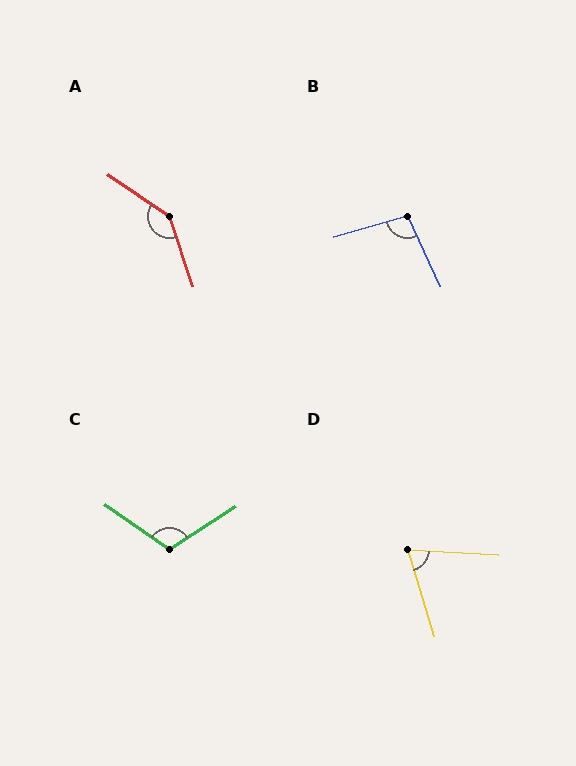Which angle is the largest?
A, at approximately 143 degrees.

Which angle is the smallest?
D, at approximately 70 degrees.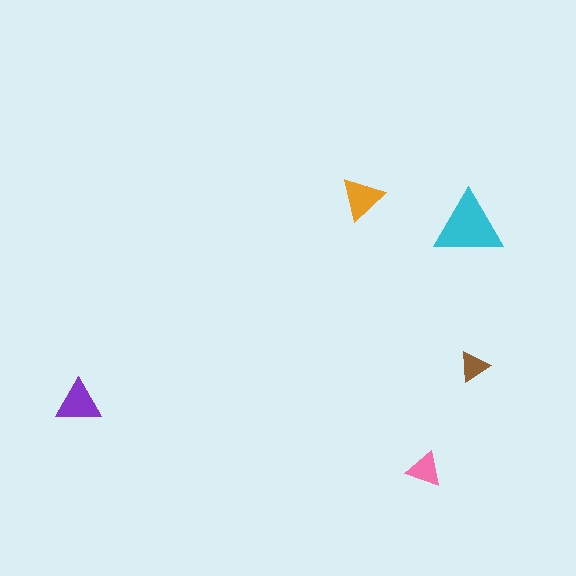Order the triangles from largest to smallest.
the cyan one, the purple one, the orange one, the pink one, the brown one.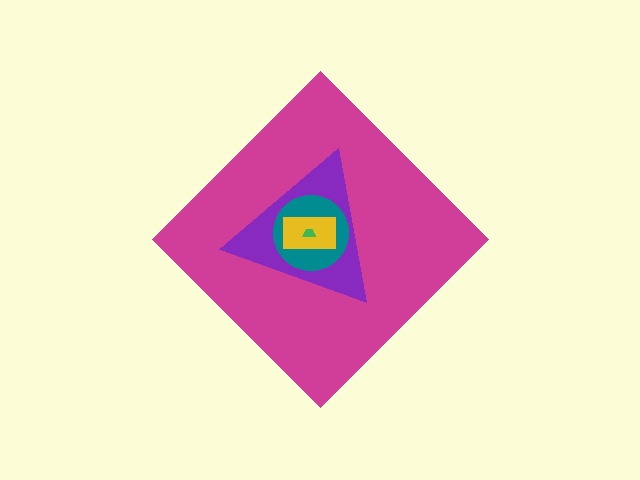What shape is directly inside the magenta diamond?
The purple triangle.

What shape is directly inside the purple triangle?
The teal circle.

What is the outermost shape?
The magenta diamond.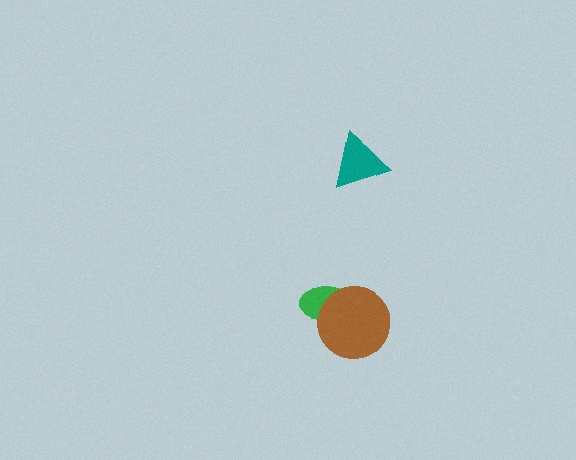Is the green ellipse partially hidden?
Yes, it is partially covered by another shape.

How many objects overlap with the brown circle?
1 object overlaps with the brown circle.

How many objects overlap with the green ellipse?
1 object overlaps with the green ellipse.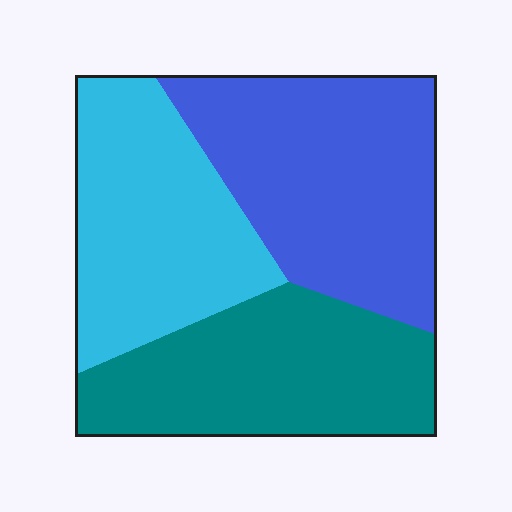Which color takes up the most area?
Blue, at roughly 35%.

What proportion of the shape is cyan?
Cyan covers roughly 30% of the shape.